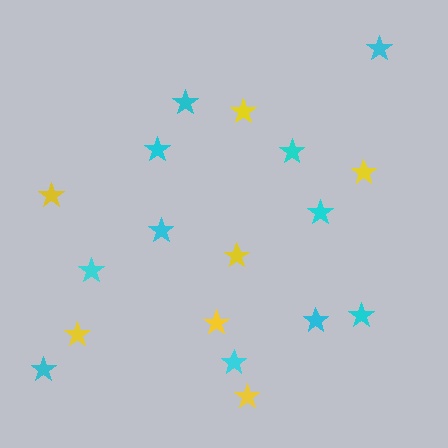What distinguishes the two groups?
There are 2 groups: one group of yellow stars (7) and one group of cyan stars (11).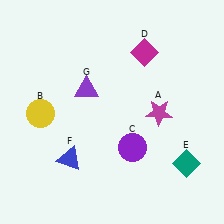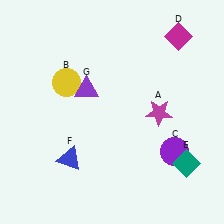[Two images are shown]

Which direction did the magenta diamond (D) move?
The magenta diamond (D) moved right.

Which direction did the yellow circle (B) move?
The yellow circle (B) moved up.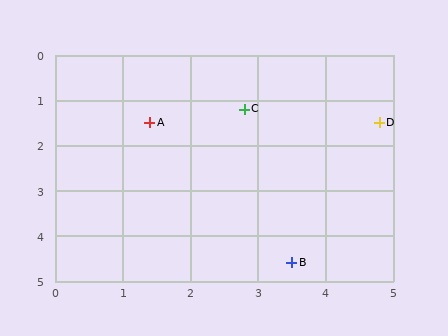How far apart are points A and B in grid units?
Points A and B are about 3.7 grid units apart.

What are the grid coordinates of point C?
Point C is at approximately (2.8, 1.2).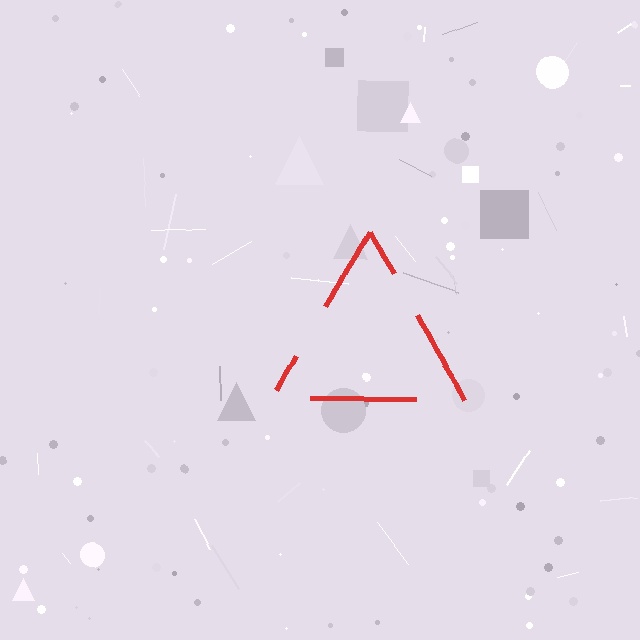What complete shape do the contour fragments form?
The contour fragments form a triangle.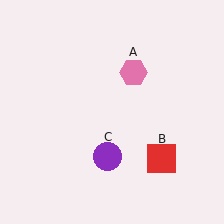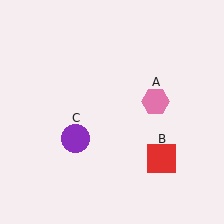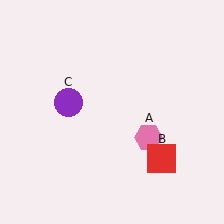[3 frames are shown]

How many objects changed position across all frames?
2 objects changed position: pink hexagon (object A), purple circle (object C).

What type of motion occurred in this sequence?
The pink hexagon (object A), purple circle (object C) rotated clockwise around the center of the scene.